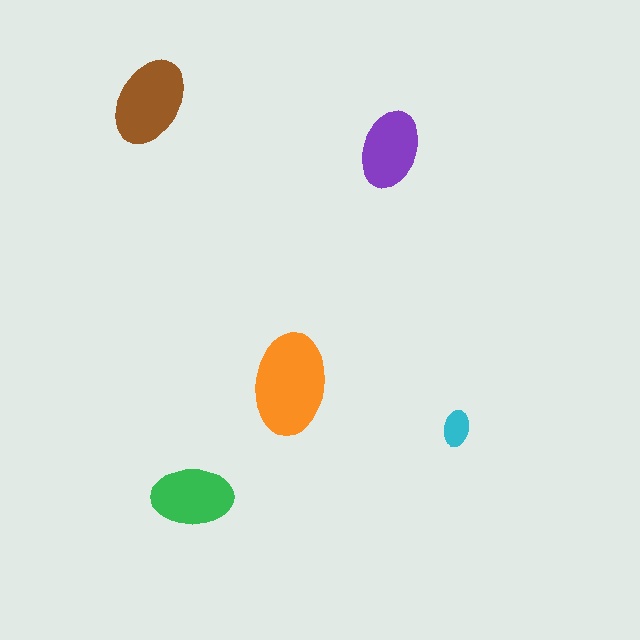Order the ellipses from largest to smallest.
the orange one, the brown one, the green one, the purple one, the cyan one.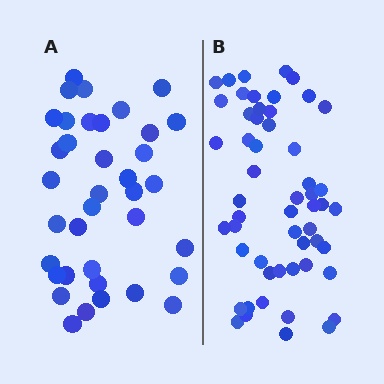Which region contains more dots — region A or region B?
Region B (the right region) has more dots.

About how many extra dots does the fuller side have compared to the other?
Region B has approximately 15 more dots than region A.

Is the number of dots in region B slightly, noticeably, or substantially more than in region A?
Region B has substantially more. The ratio is roughly 1.5 to 1.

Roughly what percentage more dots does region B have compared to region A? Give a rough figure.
About 45% more.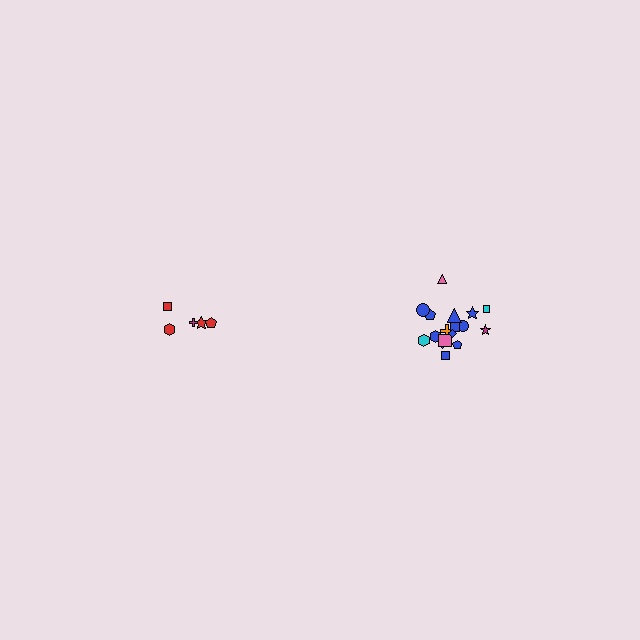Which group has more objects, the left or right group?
The right group.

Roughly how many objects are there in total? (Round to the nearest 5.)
Roughly 25 objects in total.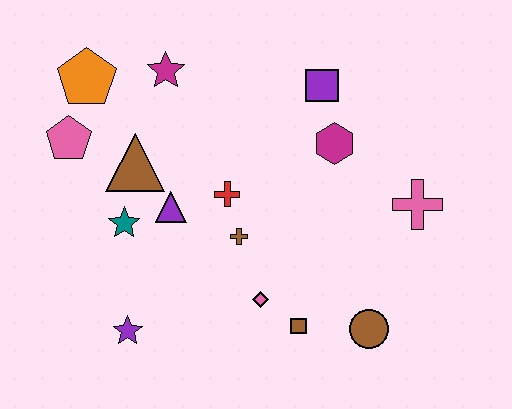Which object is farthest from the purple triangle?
The pink cross is farthest from the purple triangle.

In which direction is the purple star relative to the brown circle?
The purple star is to the left of the brown circle.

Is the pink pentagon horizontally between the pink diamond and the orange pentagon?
No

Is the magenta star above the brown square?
Yes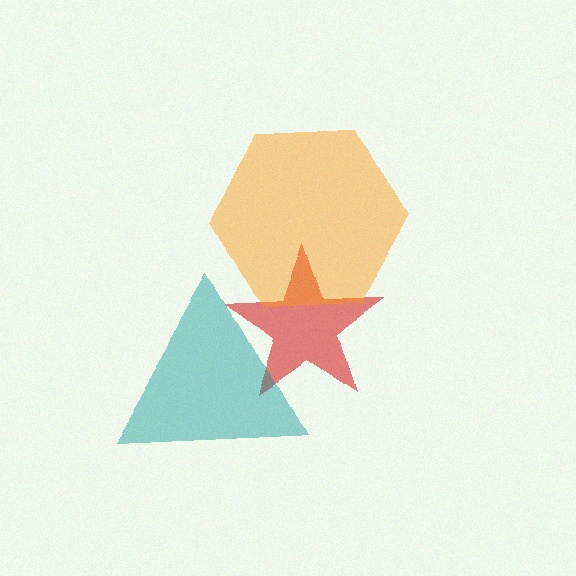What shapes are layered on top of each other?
The layered shapes are: a red star, a teal triangle, an orange hexagon.